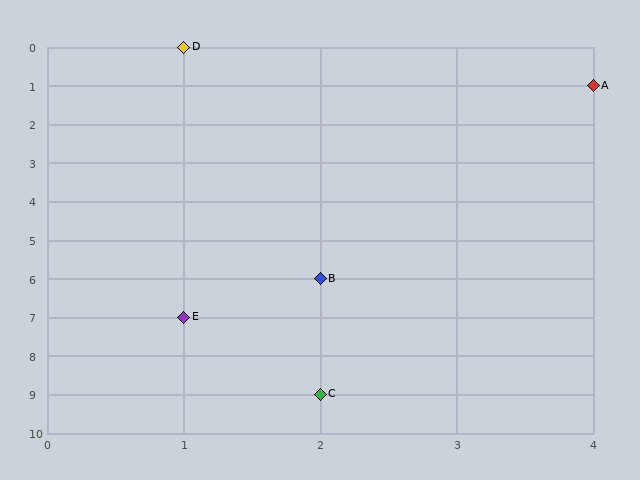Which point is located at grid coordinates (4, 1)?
Point A is at (4, 1).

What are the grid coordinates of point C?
Point C is at grid coordinates (2, 9).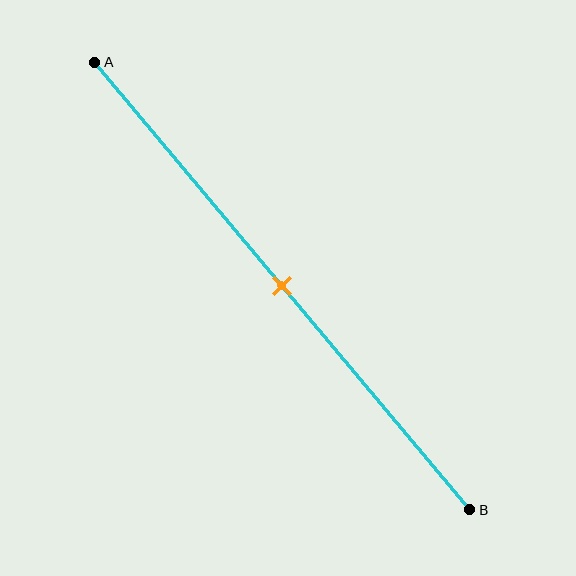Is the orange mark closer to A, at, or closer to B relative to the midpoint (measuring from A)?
The orange mark is approximately at the midpoint of segment AB.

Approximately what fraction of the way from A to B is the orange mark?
The orange mark is approximately 50% of the way from A to B.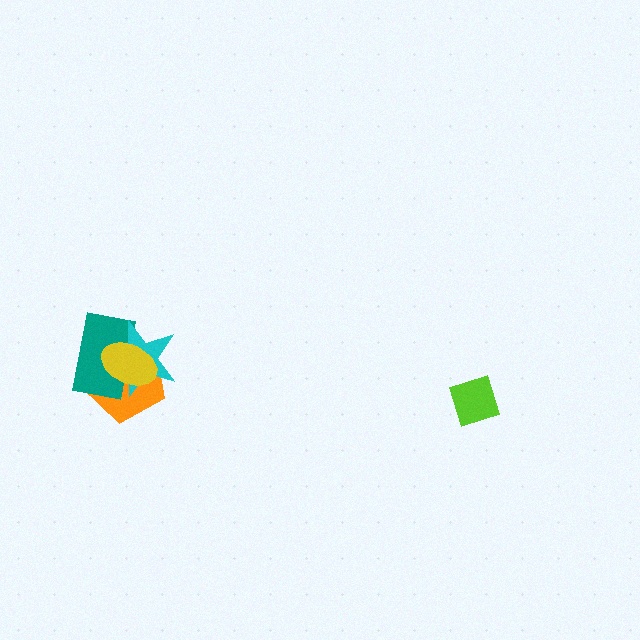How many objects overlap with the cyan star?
3 objects overlap with the cyan star.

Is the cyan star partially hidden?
Yes, it is partially covered by another shape.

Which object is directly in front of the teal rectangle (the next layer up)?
The cyan star is directly in front of the teal rectangle.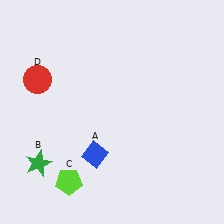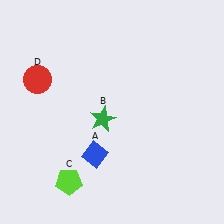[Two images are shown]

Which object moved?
The green star (B) moved right.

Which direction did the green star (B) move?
The green star (B) moved right.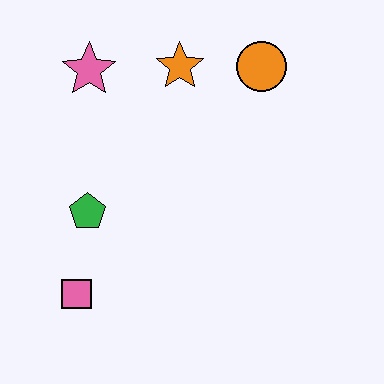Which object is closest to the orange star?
The orange circle is closest to the orange star.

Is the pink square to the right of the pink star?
No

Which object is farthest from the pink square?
The orange circle is farthest from the pink square.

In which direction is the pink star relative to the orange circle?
The pink star is to the left of the orange circle.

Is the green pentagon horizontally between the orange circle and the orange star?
No